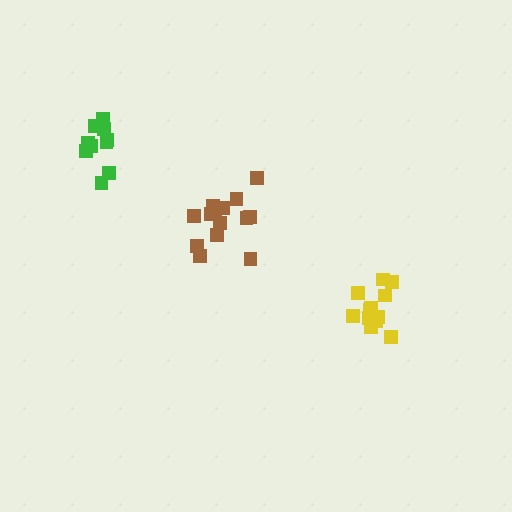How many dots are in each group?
Group 1: 14 dots, Group 2: 10 dots, Group 3: 12 dots (36 total).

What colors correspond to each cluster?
The clusters are colored: brown, green, yellow.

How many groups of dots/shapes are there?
There are 3 groups.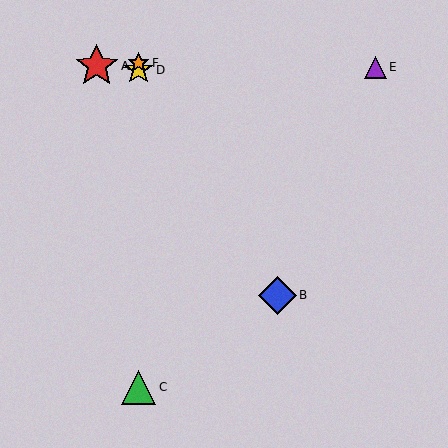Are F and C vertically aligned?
Yes, both are at x≈138.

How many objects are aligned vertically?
3 objects (C, D, F) are aligned vertically.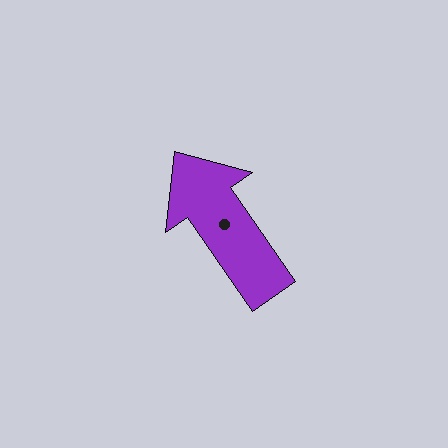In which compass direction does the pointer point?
Northwest.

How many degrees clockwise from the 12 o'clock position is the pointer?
Approximately 326 degrees.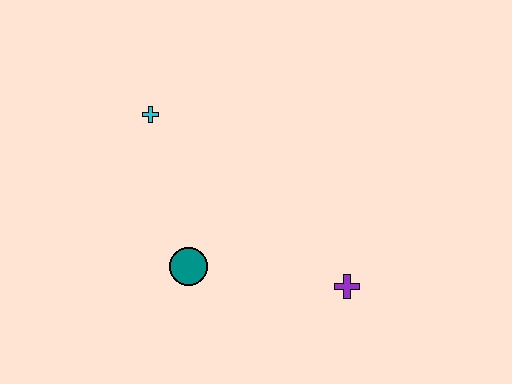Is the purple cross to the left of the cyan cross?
No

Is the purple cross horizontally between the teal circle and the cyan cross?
No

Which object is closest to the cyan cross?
The teal circle is closest to the cyan cross.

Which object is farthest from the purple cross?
The cyan cross is farthest from the purple cross.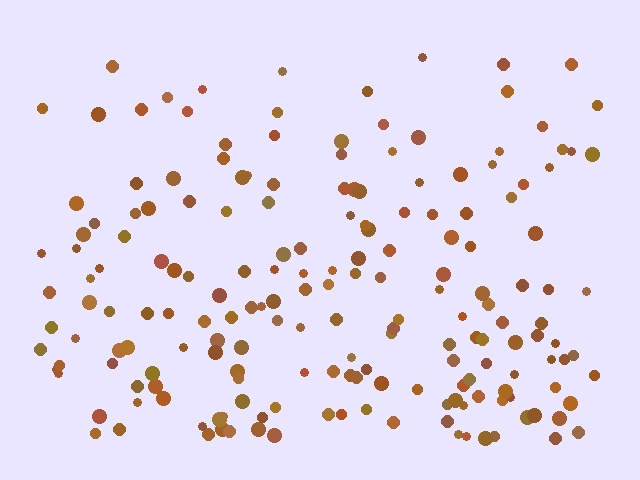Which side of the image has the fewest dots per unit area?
The top.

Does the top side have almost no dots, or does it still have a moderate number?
Still a moderate number, just noticeably fewer than the bottom.